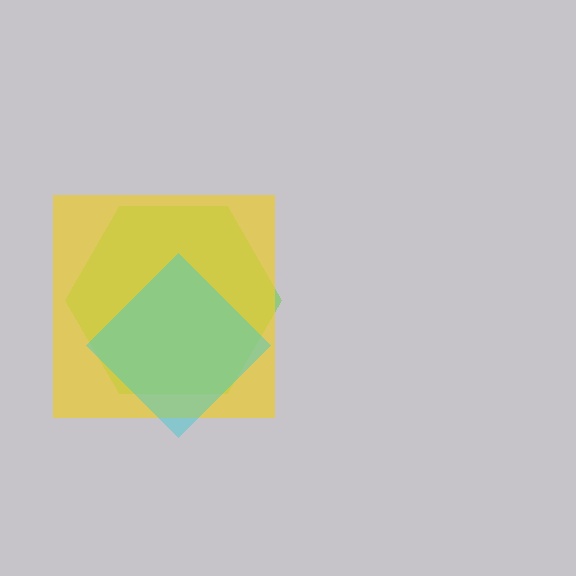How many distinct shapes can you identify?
There are 3 distinct shapes: a lime hexagon, a yellow square, a cyan diamond.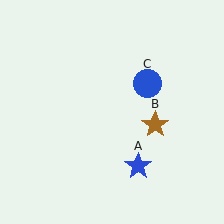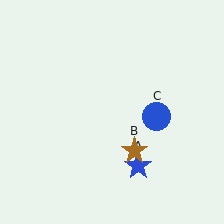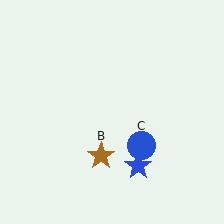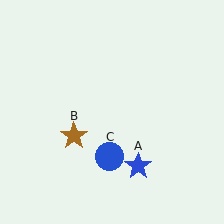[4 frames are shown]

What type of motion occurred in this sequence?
The brown star (object B), blue circle (object C) rotated clockwise around the center of the scene.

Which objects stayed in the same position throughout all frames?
Blue star (object A) remained stationary.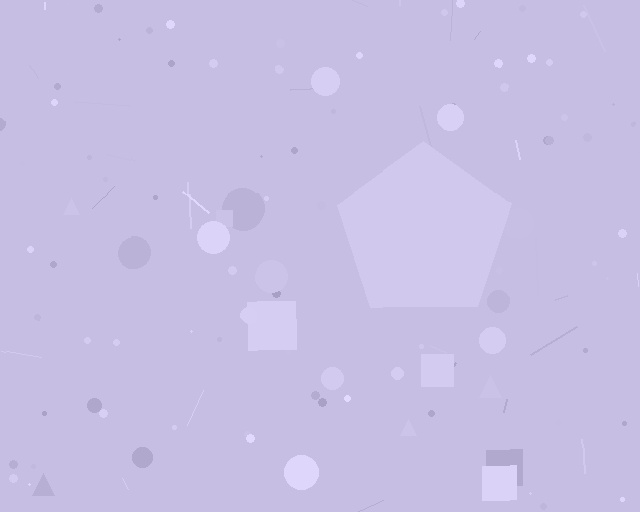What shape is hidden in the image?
A pentagon is hidden in the image.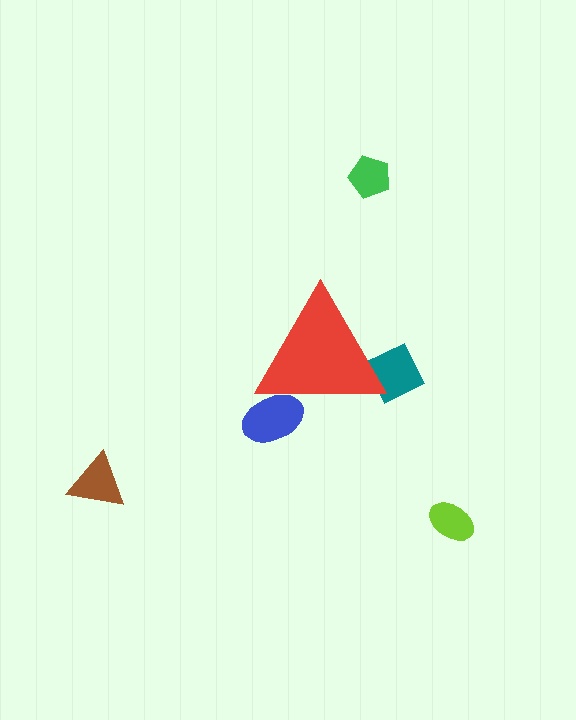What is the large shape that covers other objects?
A red triangle.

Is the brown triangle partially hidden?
No, the brown triangle is fully visible.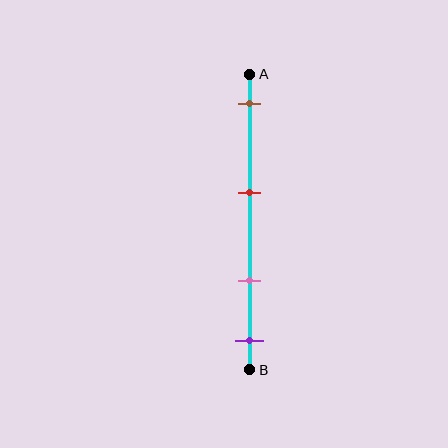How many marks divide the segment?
There are 4 marks dividing the segment.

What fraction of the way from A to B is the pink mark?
The pink mark is approximately 70% (0.7) of the way from A to B.